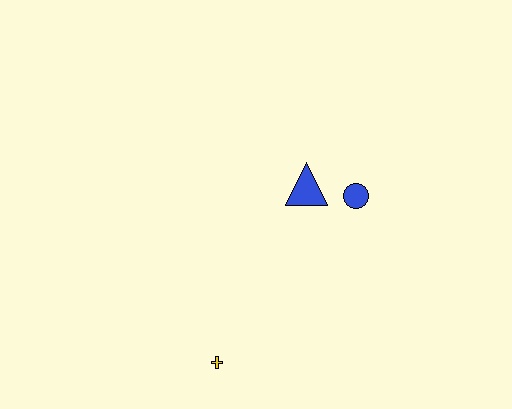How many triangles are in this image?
There is 1 triangle.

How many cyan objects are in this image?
There are no cyan objects.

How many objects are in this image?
There are 3 objects.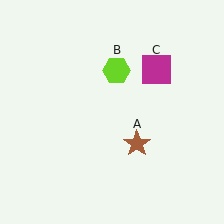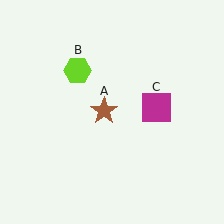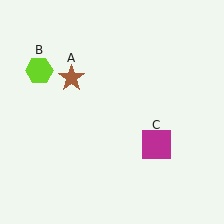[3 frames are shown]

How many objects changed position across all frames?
3 objects changed position: brown star (object A), lime hexagon (object B), magenta square (object C).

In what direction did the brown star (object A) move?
The brown star (object A) moved up and to the left.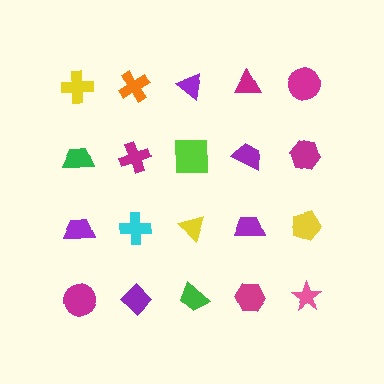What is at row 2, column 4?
A purple trapezoid.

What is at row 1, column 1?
A yellow cross.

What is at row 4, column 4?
A magenta hexagon.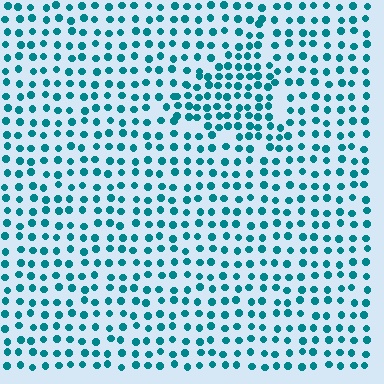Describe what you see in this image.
The image contains small teal elements arranged at two different densities. A triangle-shaped region is visible where the elements are more densely packed than the surrounding area.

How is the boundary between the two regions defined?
The boundary is defined by a change in element density (approximately 1.6x ratio). All elements are the same color, size, and shape.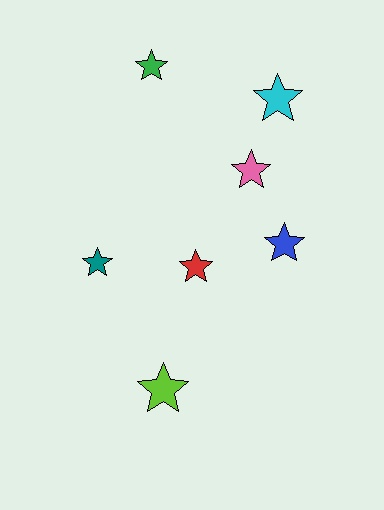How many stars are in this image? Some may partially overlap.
There are 7 stars.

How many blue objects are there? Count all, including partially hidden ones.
There is 1 blue object.